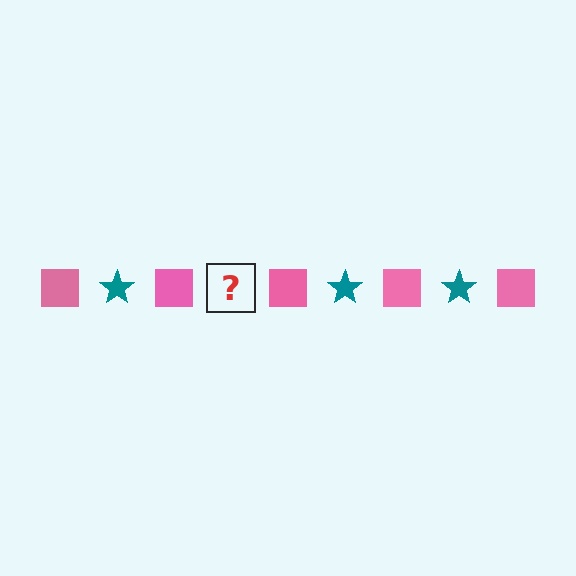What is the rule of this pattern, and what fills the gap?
The rule is that the pattern alternates between pink square and teal star. The gap should be filled with a teal star.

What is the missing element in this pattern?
The missing element is a teal star.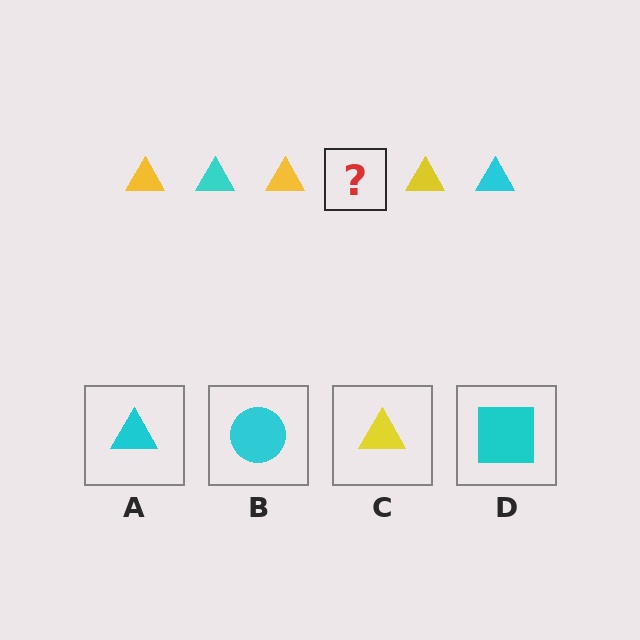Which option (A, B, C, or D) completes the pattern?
A.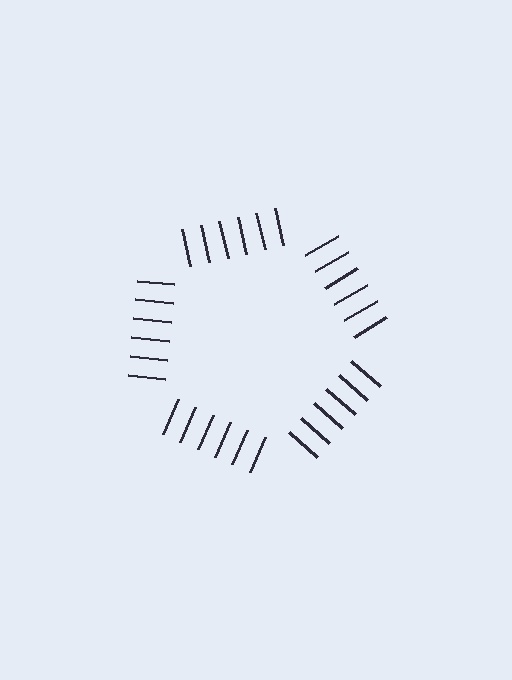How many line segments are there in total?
30 — 6 along each of the 5 edges.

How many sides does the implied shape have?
5 sides — the line-ends trace a pentagon.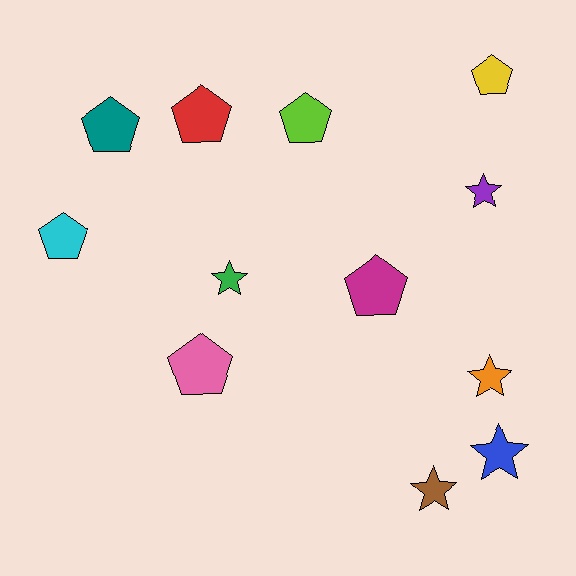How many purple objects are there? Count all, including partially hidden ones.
There is 1 purple object.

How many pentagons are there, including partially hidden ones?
There are 7 pentagons.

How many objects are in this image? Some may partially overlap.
There are 12 objects.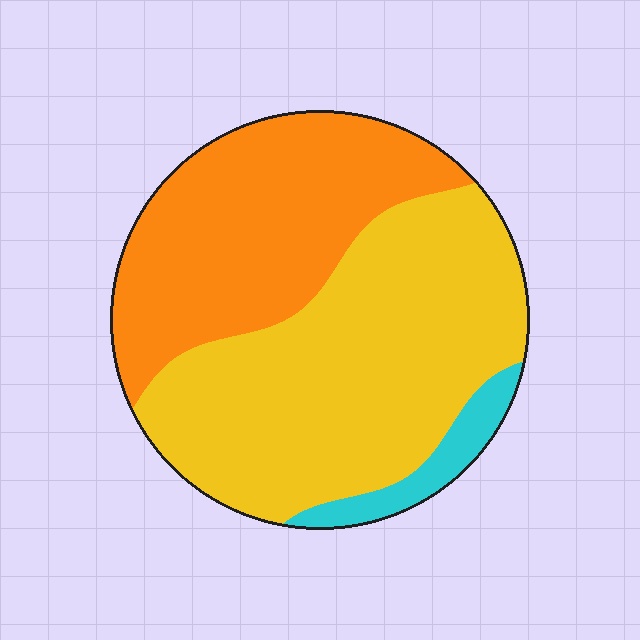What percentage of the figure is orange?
Orange covers 39% of the figure.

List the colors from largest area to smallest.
From largest to smallest: yellow, orange, cyan.